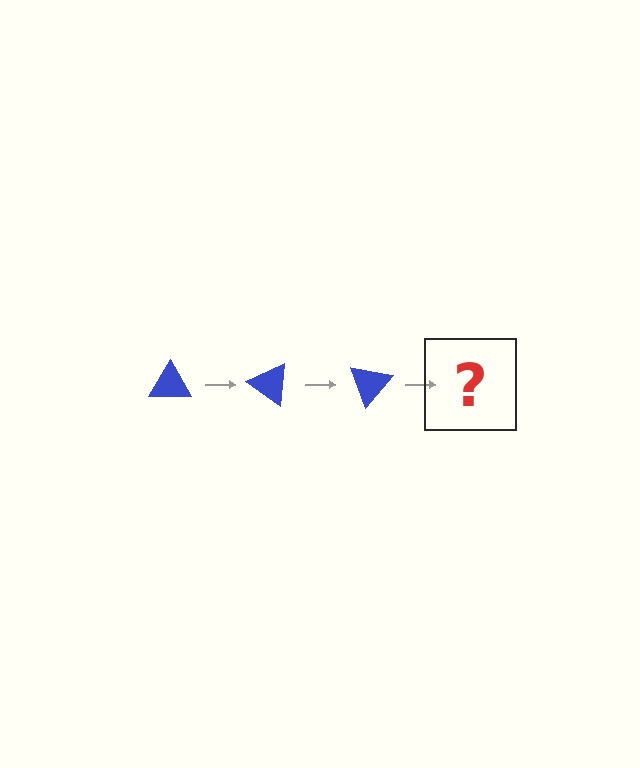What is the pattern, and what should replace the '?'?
The pattern is that the triangle rotates 35 degrees each step. The '?' should be a blue triangle rotated 105 degrees.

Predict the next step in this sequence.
The next step is a blue triangle rotated 105 degrees.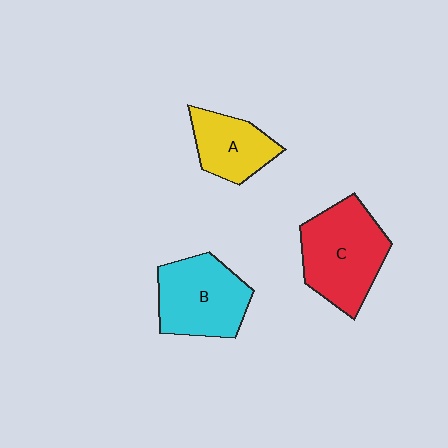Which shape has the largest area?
Shape C (red).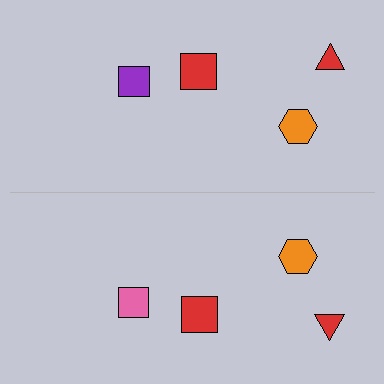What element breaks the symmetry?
The pink square on the bottom side breaks the symmetry — its mirror counterpart is purple.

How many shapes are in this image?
There are 8 shapes in this image.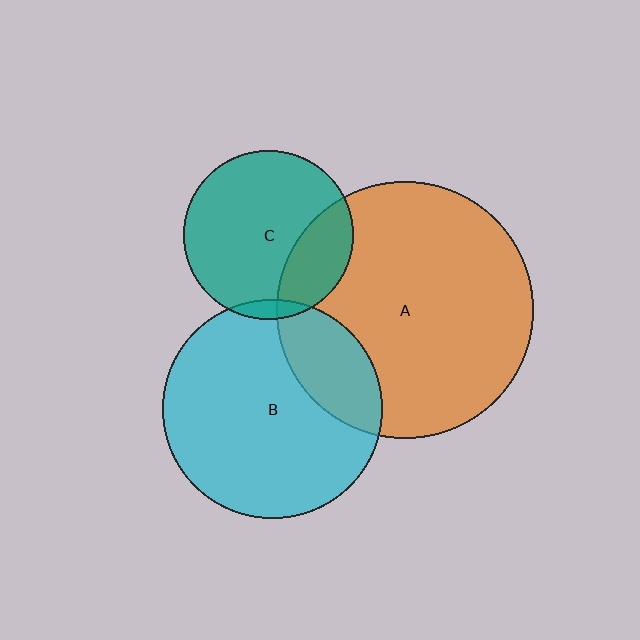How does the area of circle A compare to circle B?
Approximately 1.4 times.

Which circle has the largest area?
Circle A (orange).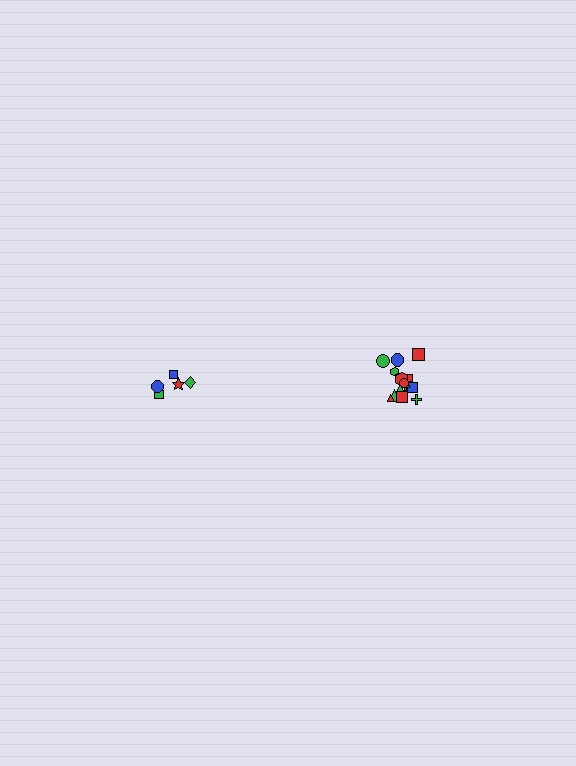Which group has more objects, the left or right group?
The right group.